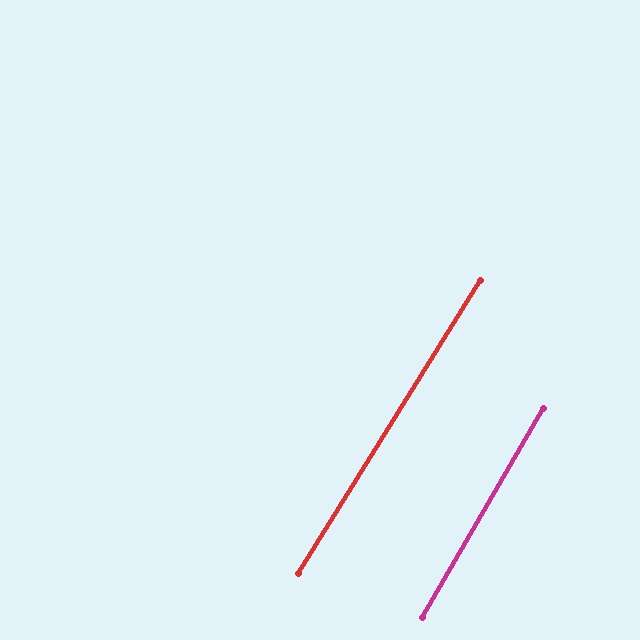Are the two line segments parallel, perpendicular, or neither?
Parallel — their directions differ by only 1.8°.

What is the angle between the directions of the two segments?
Approximately 2 degrees.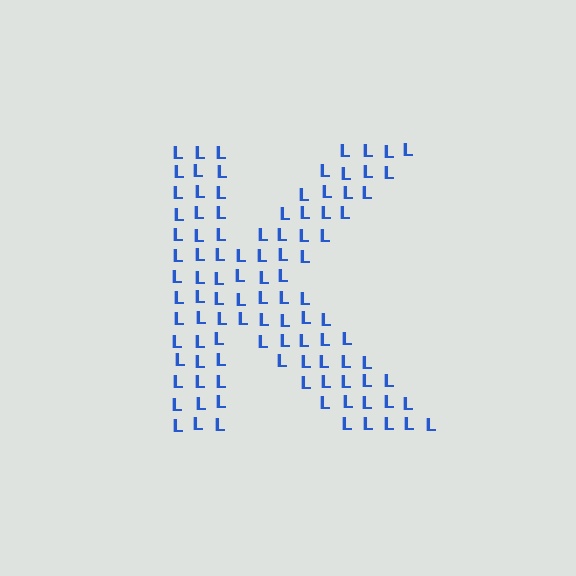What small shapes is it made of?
It is made of small letter L's.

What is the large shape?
The large shape is the letter K.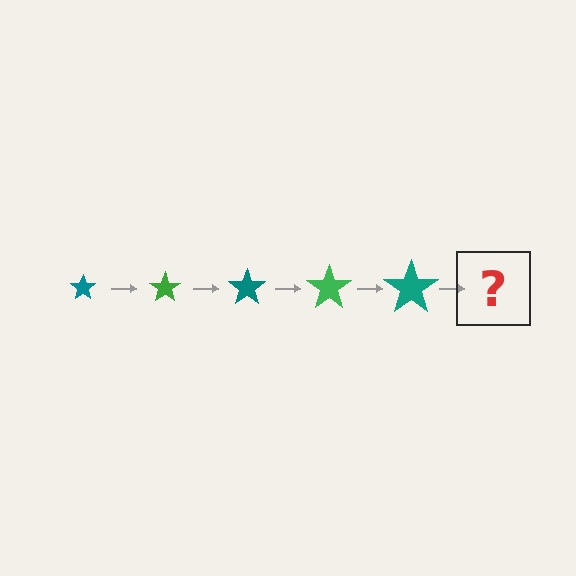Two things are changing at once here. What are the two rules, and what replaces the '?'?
The two rules are that the star grows larger each step and the color cycles through teal and green. The '?' should be a green star, larger than the previous one.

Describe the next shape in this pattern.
It should be a green star, larger than the previous one.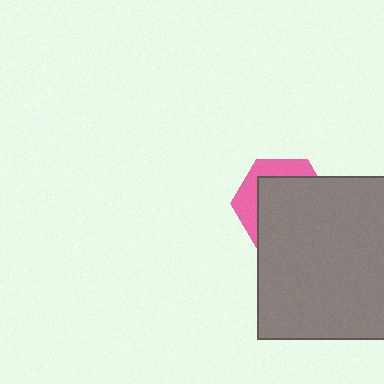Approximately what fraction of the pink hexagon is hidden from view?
Roughly 69% of the pink hexagon is hidden behind the gray square.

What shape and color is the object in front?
The object in front is a gray square.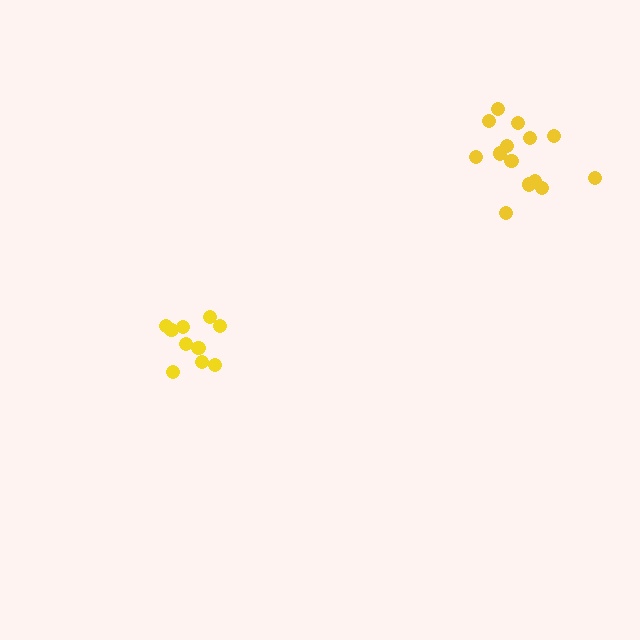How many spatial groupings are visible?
There are 2 spatial groupings.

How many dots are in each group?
Group 1: 14 dots, Group 2: 10 dots (24 total).